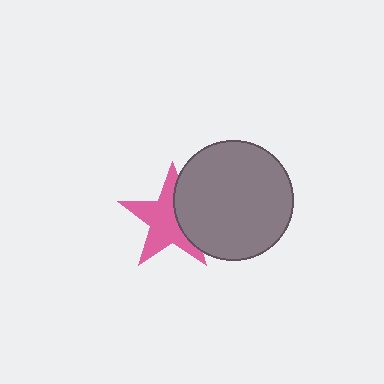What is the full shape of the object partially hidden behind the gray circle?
The partially hidden object is a pink star.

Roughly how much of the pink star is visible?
Most of it is visible (roughly 65%).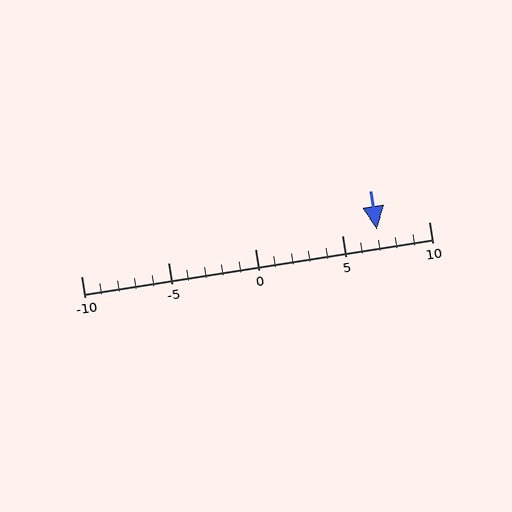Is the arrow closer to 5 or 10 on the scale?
The arrow is closer to 5.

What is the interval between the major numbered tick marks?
The major tick marks are spaced 5 units apart.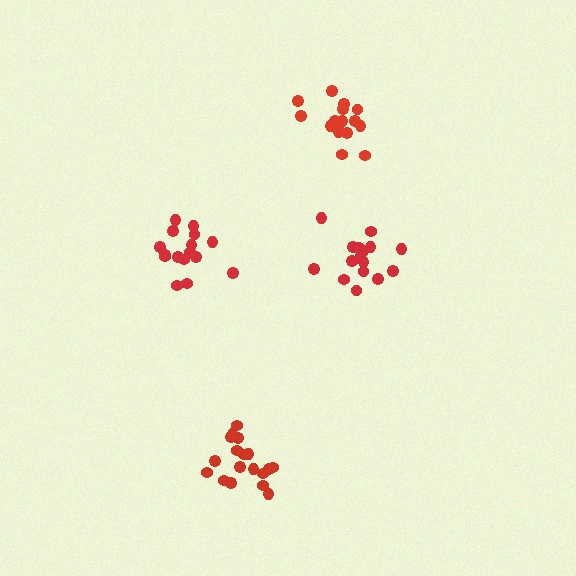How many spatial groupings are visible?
There are 4 spatial groupings.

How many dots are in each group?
Group 1: 17 dots, Group 2: 19 dots, Group 3: 16 dots, Group 4: 16 dots (68 total).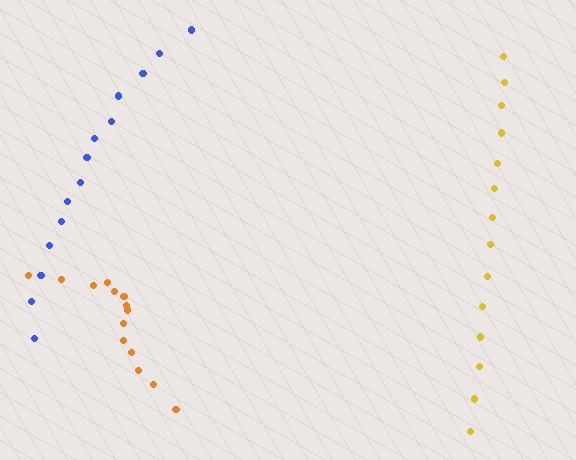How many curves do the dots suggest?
There are 3 distinct paths.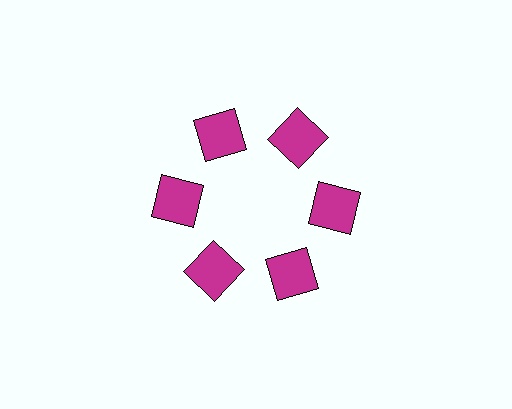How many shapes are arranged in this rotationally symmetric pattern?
There are 6 shapes, arranged in 6 groups of 1.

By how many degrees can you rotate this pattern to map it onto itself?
The pattern maps onto itself every 60 degrees of rotation.